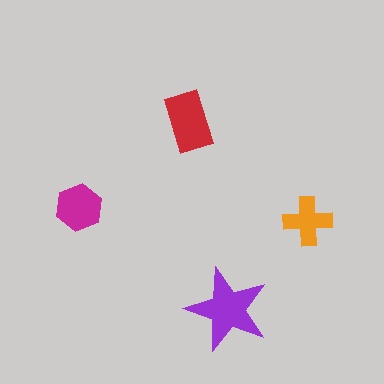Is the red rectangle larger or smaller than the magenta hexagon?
Larger.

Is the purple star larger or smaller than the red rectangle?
Larger.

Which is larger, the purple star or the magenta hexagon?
The purple star.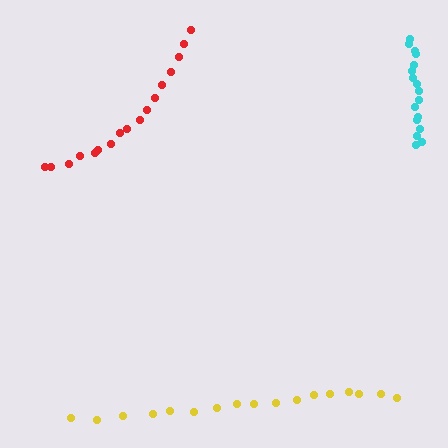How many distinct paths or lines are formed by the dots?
There are 3 distinct paths.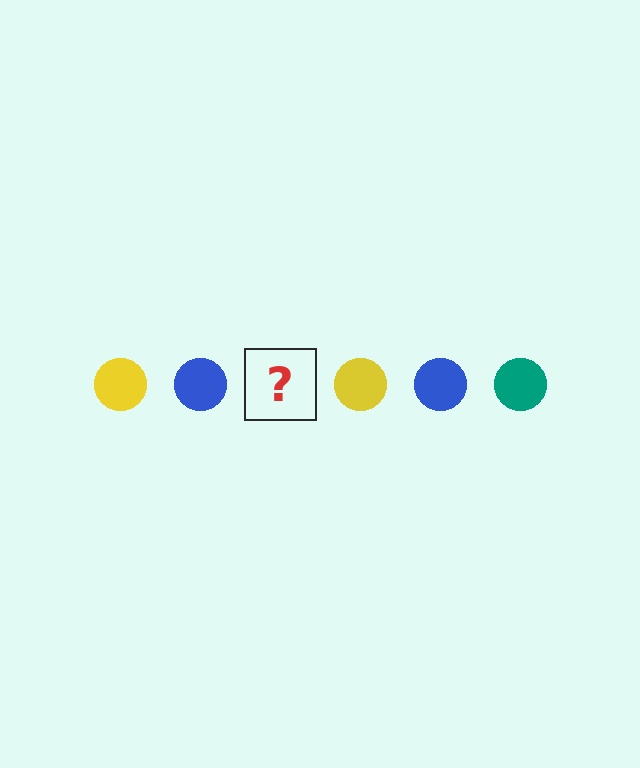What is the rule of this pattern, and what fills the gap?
The rule is that the pattern cycles through yellow, blue, teal circles. The gap should be filled with a teal circle.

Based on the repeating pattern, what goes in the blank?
The blank should be a teal circle.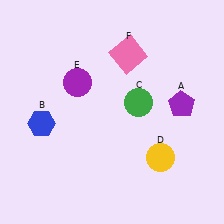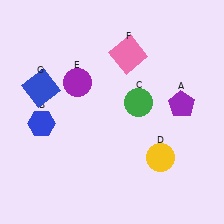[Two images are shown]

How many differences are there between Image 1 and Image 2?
There is 1 difference between the two images.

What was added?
A blue square (G) was added in Image 2.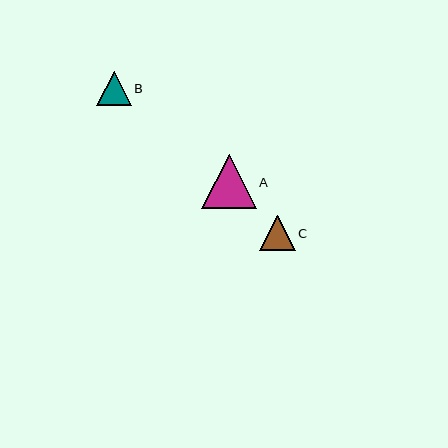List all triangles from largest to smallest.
From largest to smallest: A, C, B.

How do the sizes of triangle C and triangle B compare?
Triangle C and triangle B are approximately the same size.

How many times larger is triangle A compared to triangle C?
Triangle A is approximately 1.5 times the size of triangle C.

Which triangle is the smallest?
Triangle B is the smallest with a size of approximately 34 pixels.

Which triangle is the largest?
Triangle A is the largest with a size of approximately 54 pixels.